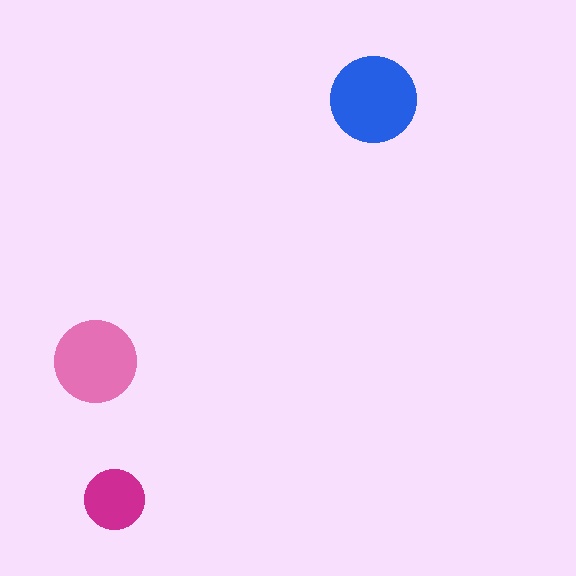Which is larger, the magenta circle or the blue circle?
The blue one.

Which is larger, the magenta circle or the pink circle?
The pink one.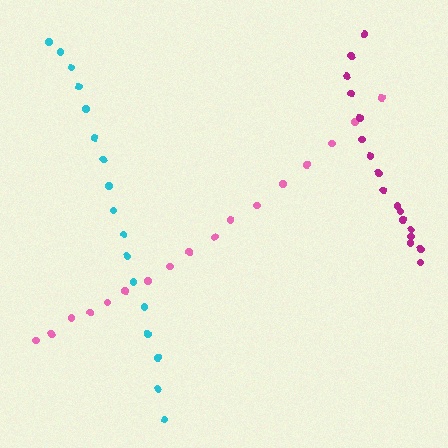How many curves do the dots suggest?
There are 3 distinct paths.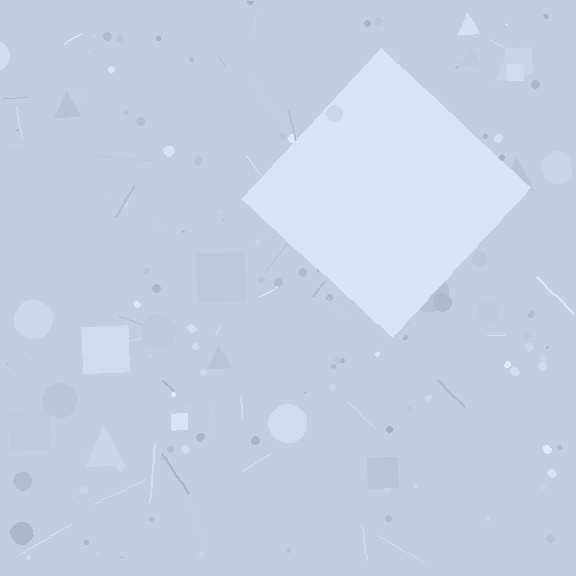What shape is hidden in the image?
A diamond is hidden in the image.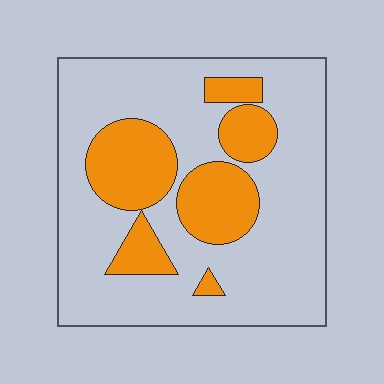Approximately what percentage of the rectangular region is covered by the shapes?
Approximately 25%.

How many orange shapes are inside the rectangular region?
6.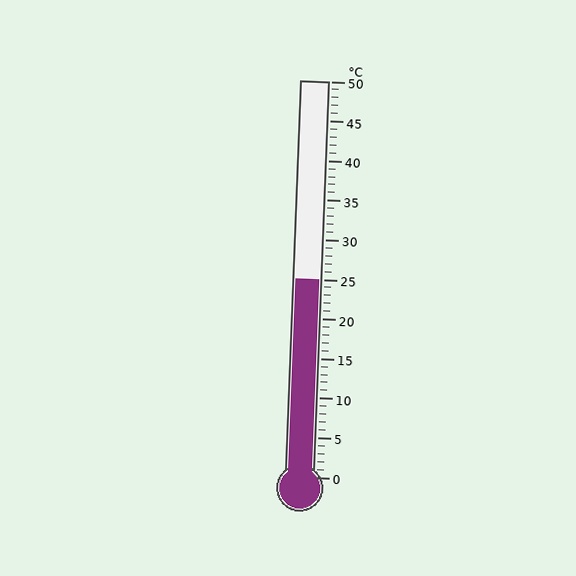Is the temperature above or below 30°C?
The temperature is below 30°C.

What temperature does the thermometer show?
The thermometer shows approximately 25°C.